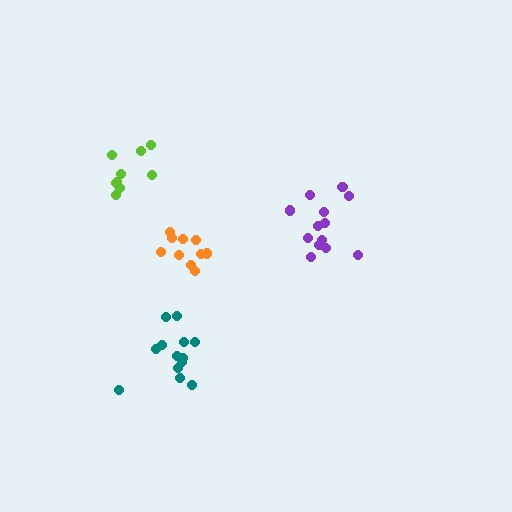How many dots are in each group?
Group 1: 13 dots, Group 2: 10 dots, Group 3: 13 dots, Group 4: 9 dots (45 total).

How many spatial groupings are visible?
There are 4 spatial groupings.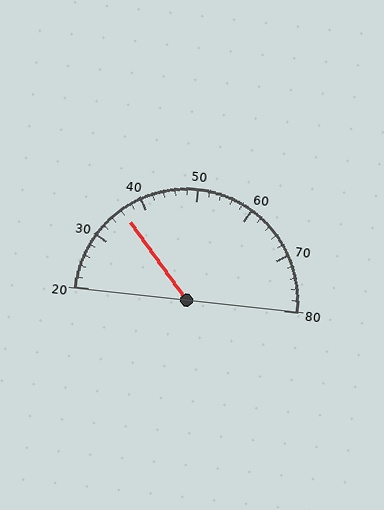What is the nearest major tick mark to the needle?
The nearest major tick mark is 40.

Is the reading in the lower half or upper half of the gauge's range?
The reading is in the lower half of the range (20 to 80).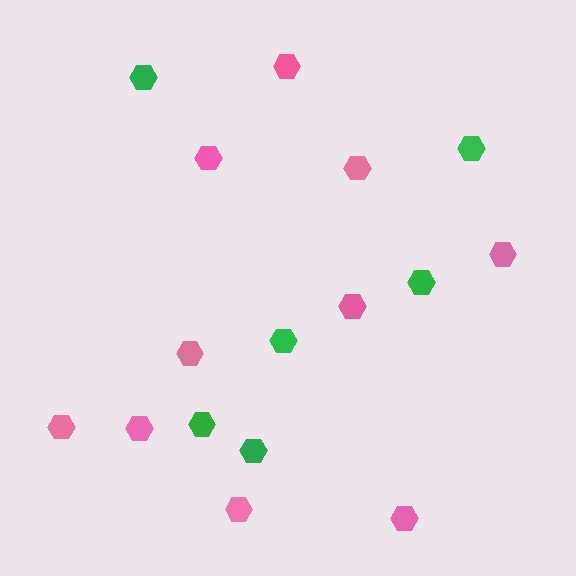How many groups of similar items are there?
There are 2 groups: one group of pink hexagons (10) and one group of green hexagons (6).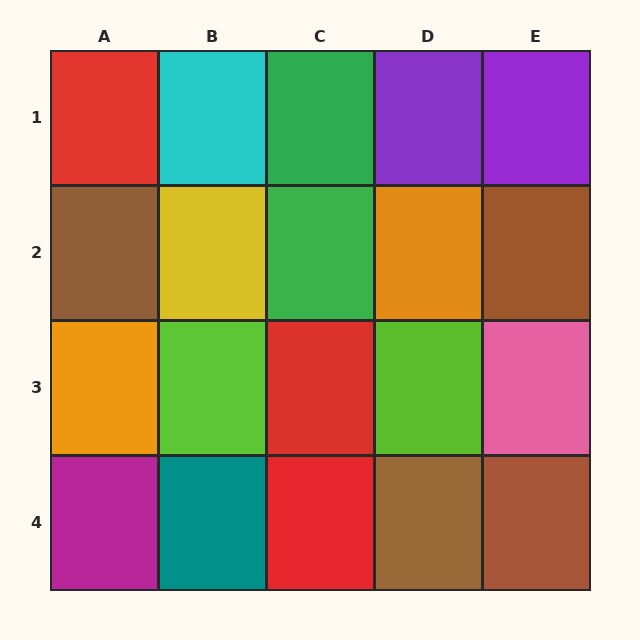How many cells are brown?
4 cells are brown.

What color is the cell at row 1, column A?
Red.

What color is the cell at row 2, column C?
Green.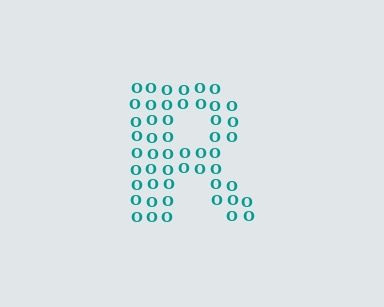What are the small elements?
The small elements are letter O's.